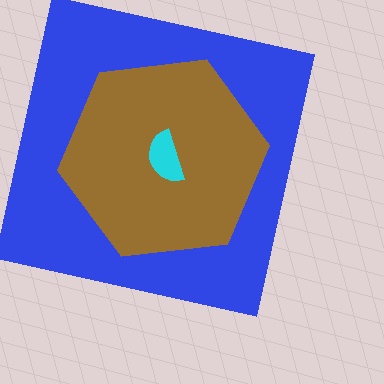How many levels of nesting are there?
3.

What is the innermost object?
The cyan semicircle.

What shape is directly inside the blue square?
The brown hexagon.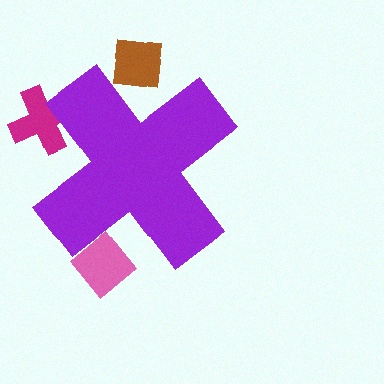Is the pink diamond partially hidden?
Yes, the pink diamond is partially hidden behind the purple cross.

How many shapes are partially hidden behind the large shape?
3 shapes are partially hidden.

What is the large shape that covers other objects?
A purple cross.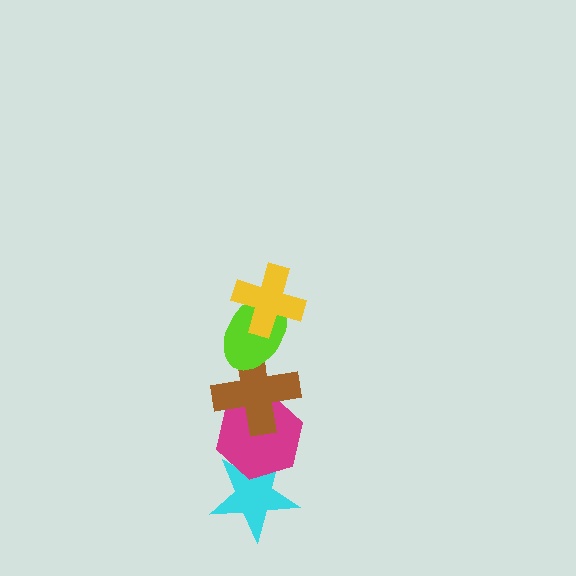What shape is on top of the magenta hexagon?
The brown cross is on top of the magenta hexagon.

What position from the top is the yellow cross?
The yellow cross is 1st from the top.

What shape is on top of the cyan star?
The magenta hexagon is on top of the cyan star.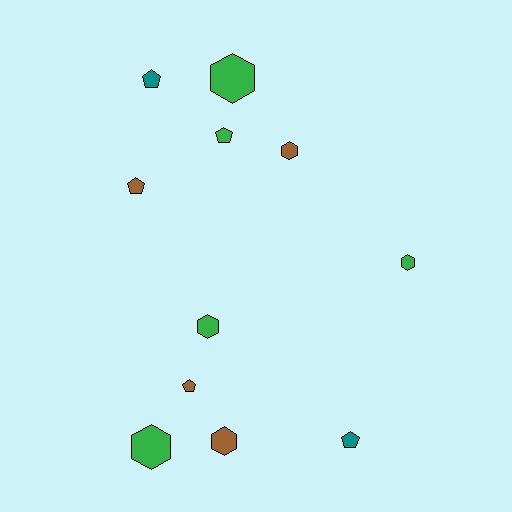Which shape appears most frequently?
Hexagon, with 6 objects.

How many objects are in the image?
There are 11 objects.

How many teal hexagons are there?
There are no teal hexagons.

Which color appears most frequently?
Green, with 5 objects.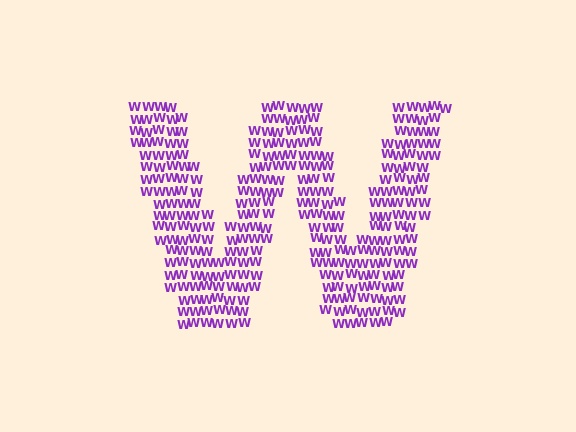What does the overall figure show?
The overall figure shows the letter W.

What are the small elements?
The small elements are letter W's.